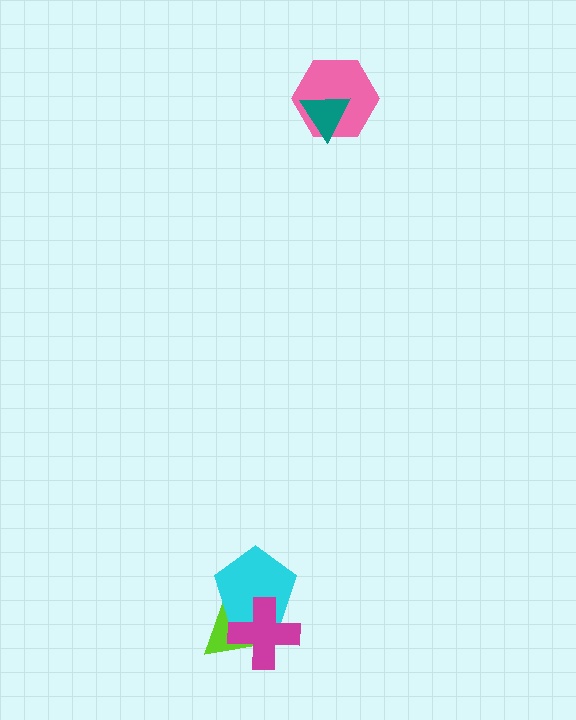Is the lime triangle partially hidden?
Yes, it is partially covered by another shape.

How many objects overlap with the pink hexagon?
1 object overlaps with the pink hexagon.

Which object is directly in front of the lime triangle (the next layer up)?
The cyan pentagon is directly in front of the lime triangle.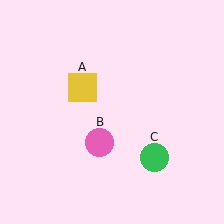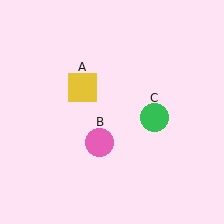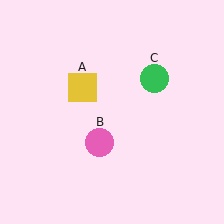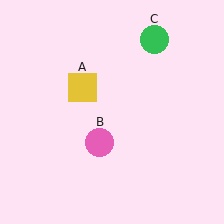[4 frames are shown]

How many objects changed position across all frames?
1 object changed position: green circle (object C).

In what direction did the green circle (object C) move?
The green circle (object C) moved up.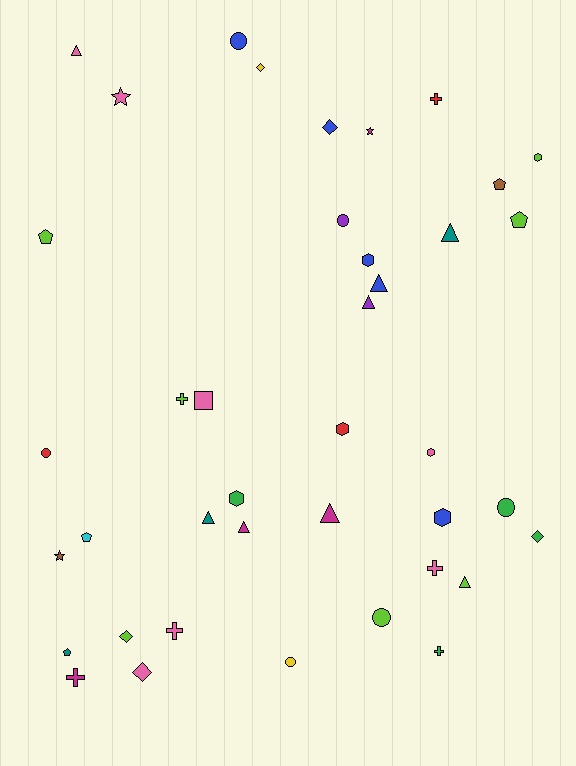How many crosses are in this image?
There are 6 crosses.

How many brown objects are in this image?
There are 2 brown objects.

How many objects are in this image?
There are 40 objects.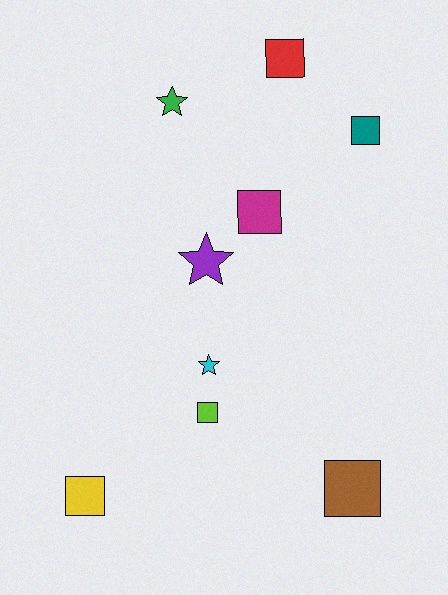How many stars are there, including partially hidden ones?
There are 3 stars.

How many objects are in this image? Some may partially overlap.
There are 9 objects.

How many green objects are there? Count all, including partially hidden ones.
There is 1 green object.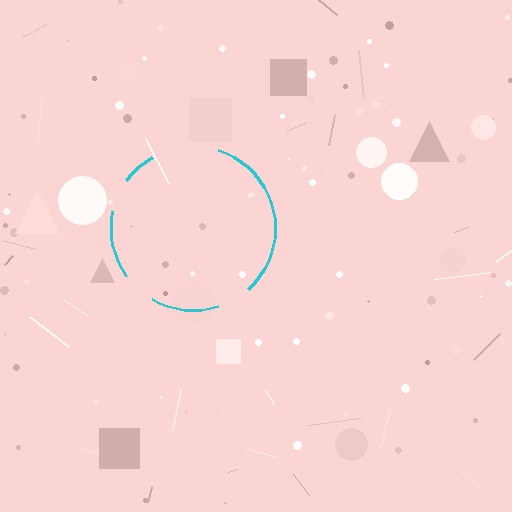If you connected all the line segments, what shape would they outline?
They would outline a circle.